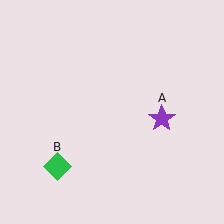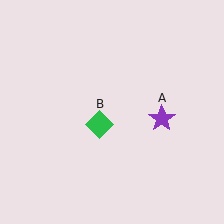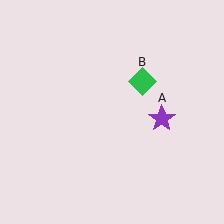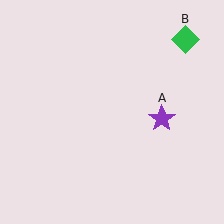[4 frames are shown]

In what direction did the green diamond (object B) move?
The green diamond (object B) moved up and to the right.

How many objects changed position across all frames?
1 object changed position: green diamond (object B).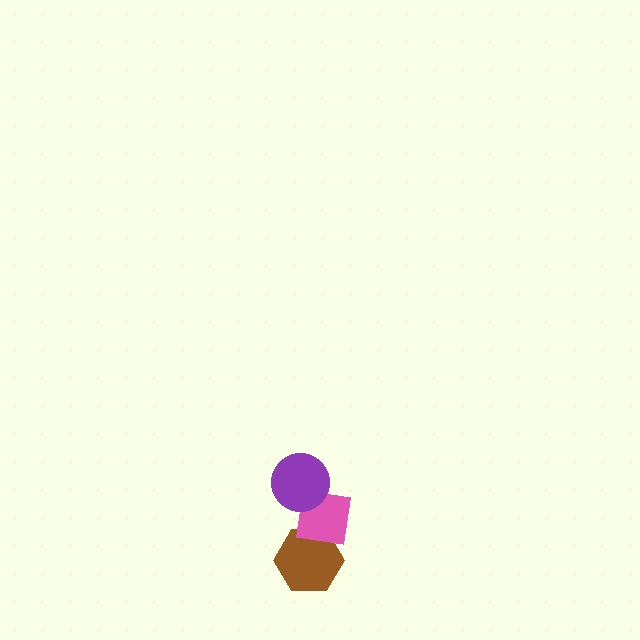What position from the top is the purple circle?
The purple circle is 1st from the top.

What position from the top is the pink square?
The pink square is 2nd from the top.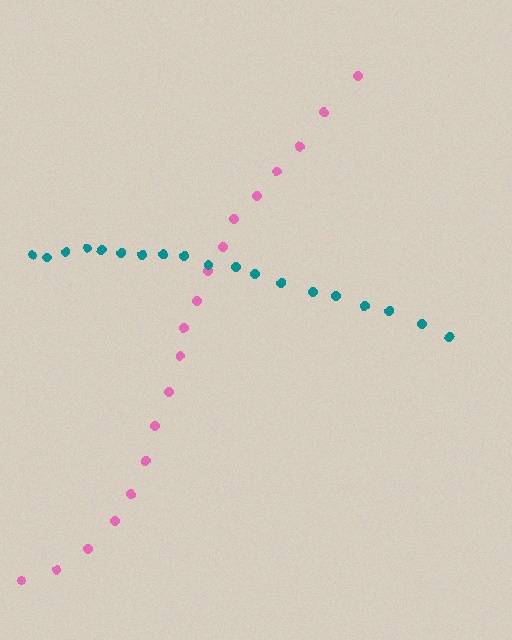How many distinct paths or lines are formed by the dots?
There are 2 distinct paths.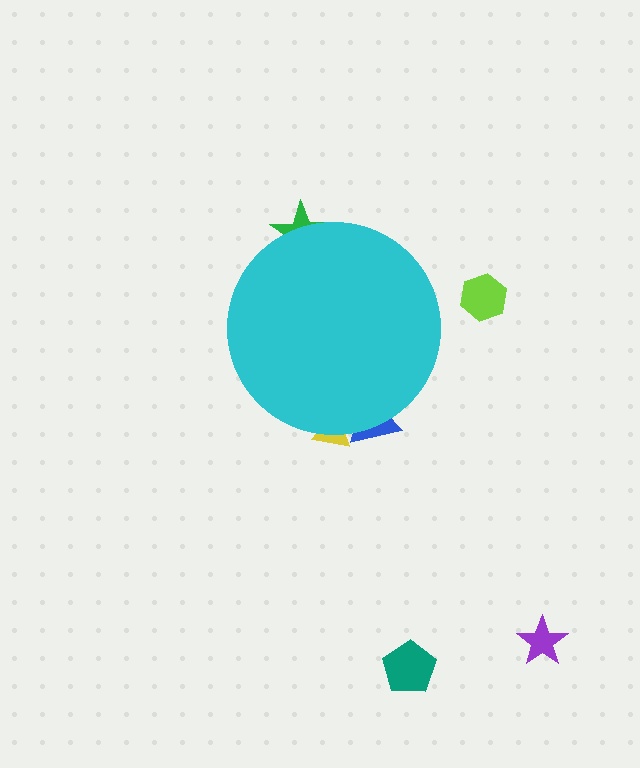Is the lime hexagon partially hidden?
No, the lime hexagon is fully visible.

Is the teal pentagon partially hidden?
No, the teal pentagon is fully visible.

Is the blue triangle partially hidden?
Yes, the blue triangle is partially hidden behind the cyan circle.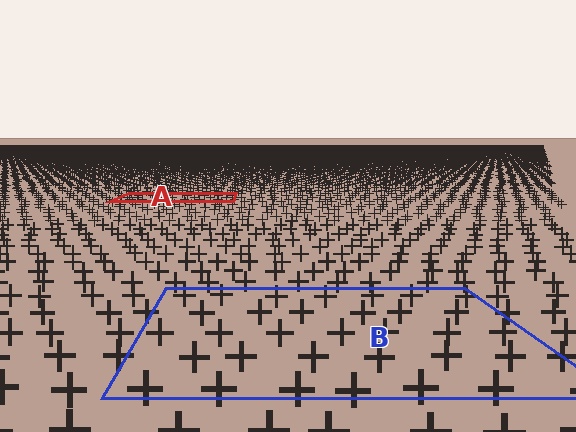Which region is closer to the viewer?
Region B is closer. The texture elements there are larger and more spread out.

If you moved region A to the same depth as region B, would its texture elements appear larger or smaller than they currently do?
They would appear larger. At a closer depth, the same texture elements are projected at a bigger on-screen size.